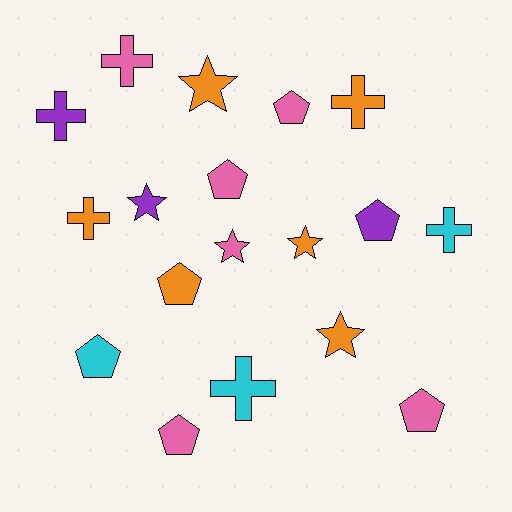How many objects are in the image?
There are 18 objects.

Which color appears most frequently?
Orange, with 6 objects.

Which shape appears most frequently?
Pentagon, with 7 objects.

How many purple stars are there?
There is 1 purple star.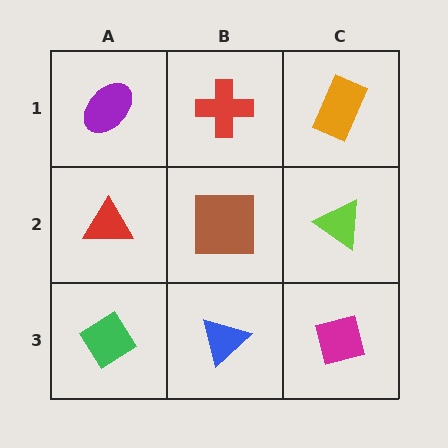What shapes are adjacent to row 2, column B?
A red cross (row 1, column B), a blue triangle (row 3, column B), a red triangle (row 2, column A), a lime triangle (row 2, column C).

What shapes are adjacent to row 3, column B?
A brown square (row 2, column B), a green diamond (row 3, column A), a magenta square (row 3, column C).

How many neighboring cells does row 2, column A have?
3.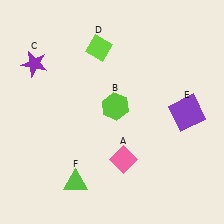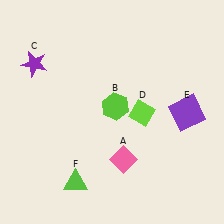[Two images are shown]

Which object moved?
The lime diamond (D) moved down.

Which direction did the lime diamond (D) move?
The lime diamond (D) moved down.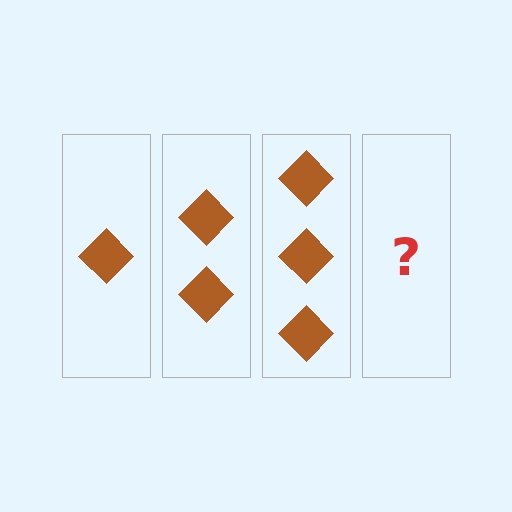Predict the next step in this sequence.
The next step is 4 diamonds.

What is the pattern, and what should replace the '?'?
The pattern is that each step adds one more diamond. The '?' should be 4 diamonds.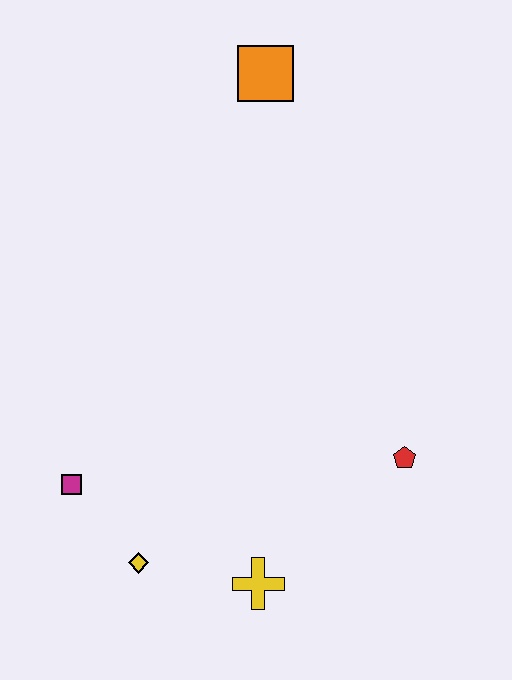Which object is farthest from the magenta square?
The orange square is farthest from the magenta square.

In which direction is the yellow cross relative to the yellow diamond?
The yellow cross is to the right of the yellow diamond.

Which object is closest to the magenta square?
The yellow diamond is closest to the magenta square.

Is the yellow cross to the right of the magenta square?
Yes